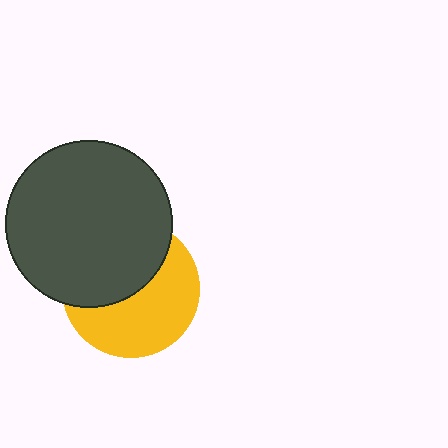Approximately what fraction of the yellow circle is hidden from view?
Roughly 47% of the yellow circle is hidden behind the dark gray circle.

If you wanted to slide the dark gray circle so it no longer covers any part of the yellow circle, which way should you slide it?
Slide it up — that is the most direct way to separate the two shapes.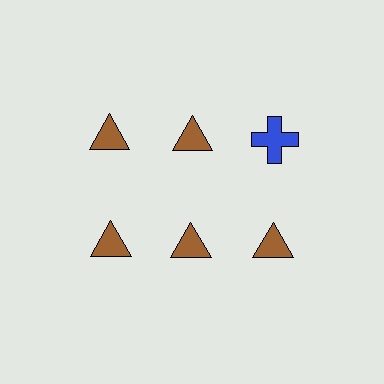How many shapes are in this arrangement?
There are 6 shapes arranged in a grid pattern.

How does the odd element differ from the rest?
It differs in both color (blue instead of brown) and shape (cross instead of triangle).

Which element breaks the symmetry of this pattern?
The blue cross in the top row, center column breaks the symmetry. All other shapes are brown triangles.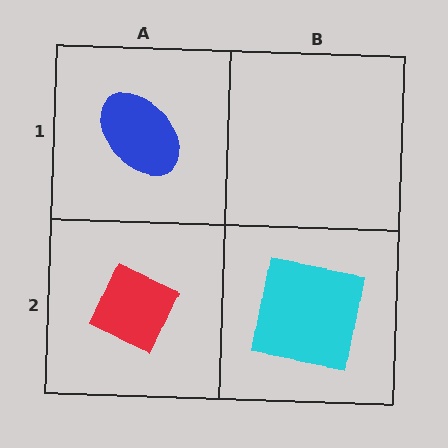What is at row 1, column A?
A blue ellipse.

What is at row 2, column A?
A red diamond.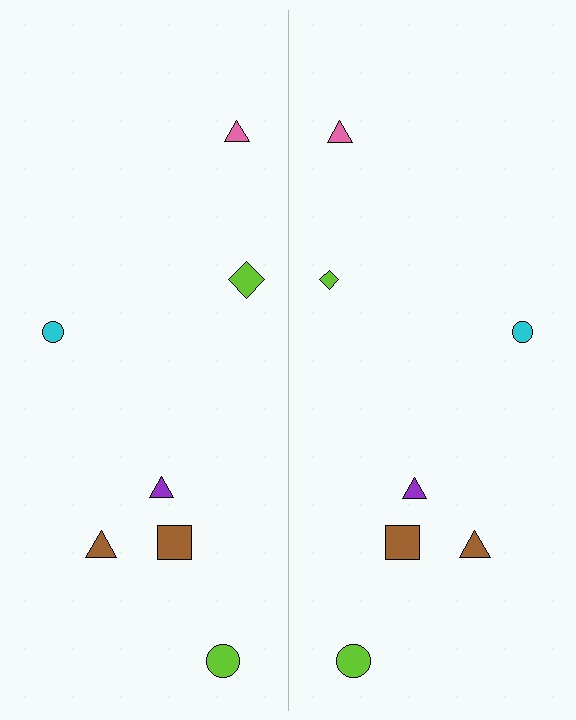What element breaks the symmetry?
The lime diamond on the right side has a different size than its mirror counterpart.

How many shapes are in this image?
There are 14 shapes in this image.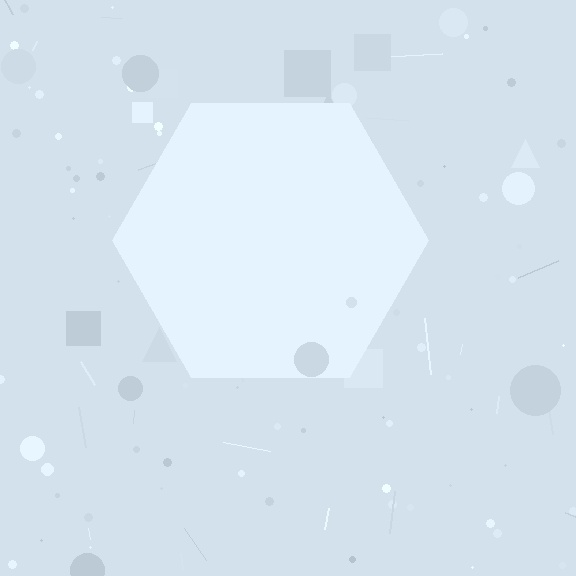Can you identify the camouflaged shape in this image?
The camouflaged shape is a hexagon.